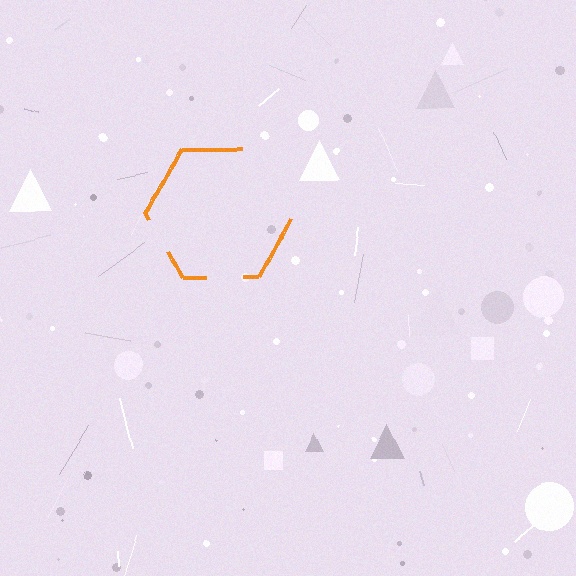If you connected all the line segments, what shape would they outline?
They would outline a hexagon.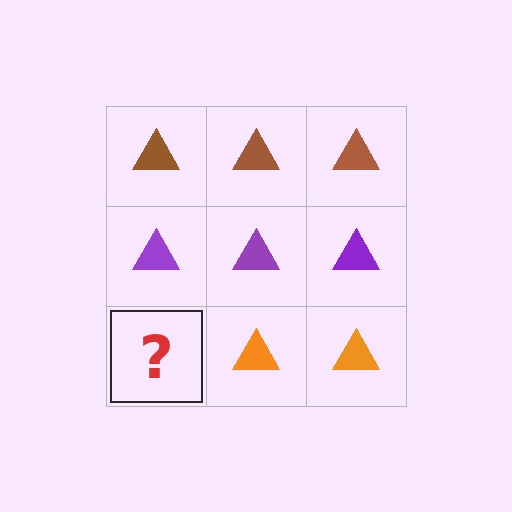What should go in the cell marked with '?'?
The missing cell should contain an orange triangle.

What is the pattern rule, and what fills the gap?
The rule is that each row has a consistent color. The gap should be filled with an orange triangle.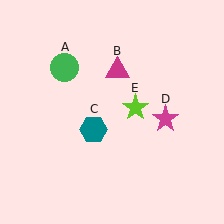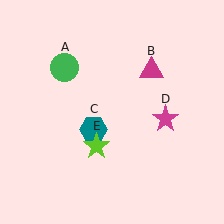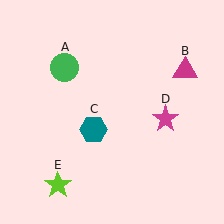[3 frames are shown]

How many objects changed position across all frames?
2 objects changed position: magenta triangle (object B), lime star (object E).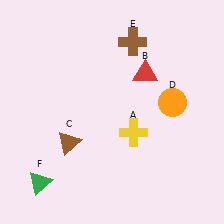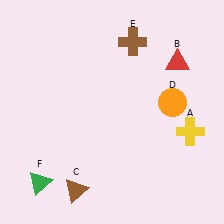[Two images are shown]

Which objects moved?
The objects that moved are: the yellow cross (A), the red triangle (B), the brown triangle (C).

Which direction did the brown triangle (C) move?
The brown triangle (C) moved down.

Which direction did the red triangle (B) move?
The red triangle (B) moved right.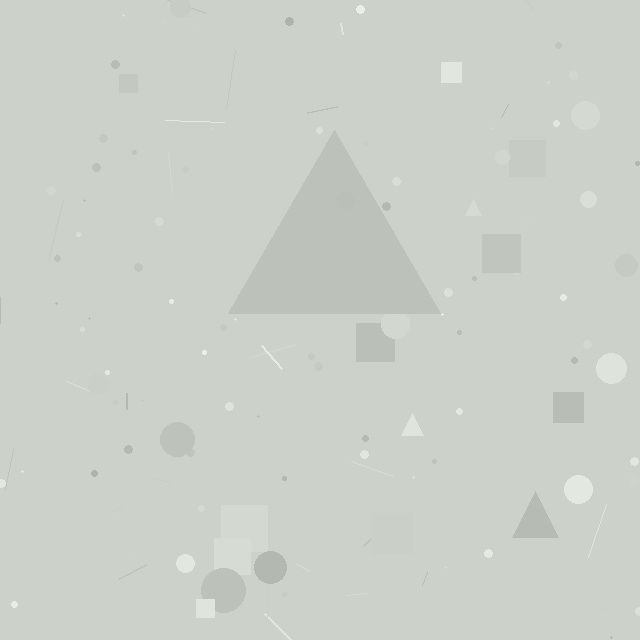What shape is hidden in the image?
A triangle is hidden in the image.